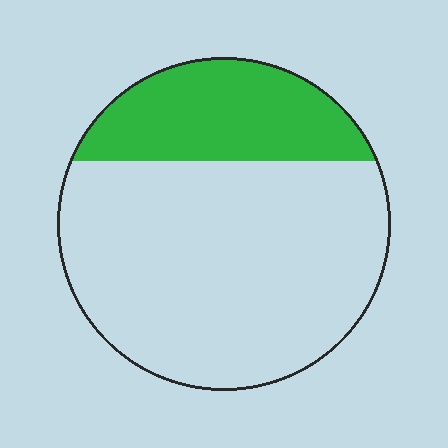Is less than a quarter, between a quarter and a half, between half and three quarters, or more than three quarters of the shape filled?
Between a quarter and a half.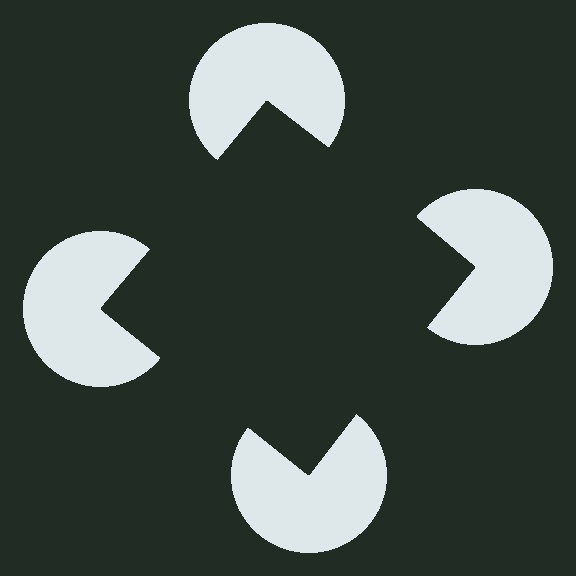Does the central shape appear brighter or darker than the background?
It typically appears slightly darker than the background, even though no actual brightness change is drawn.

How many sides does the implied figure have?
4 sides.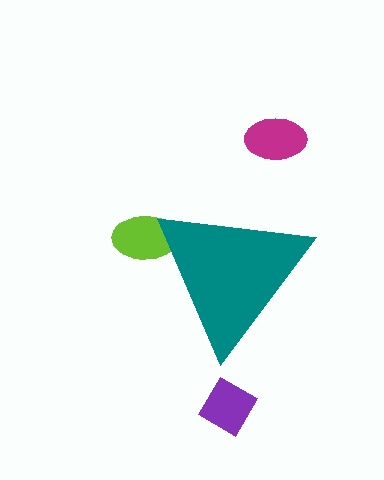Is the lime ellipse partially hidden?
Yes, the lime ellipse is partially hidden behind the teal triangle.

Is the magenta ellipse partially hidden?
No, the magenta ellipse is fully visible.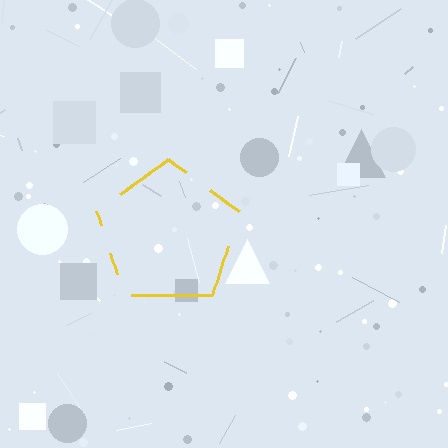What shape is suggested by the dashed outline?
The dashed outline suggests a pentagon.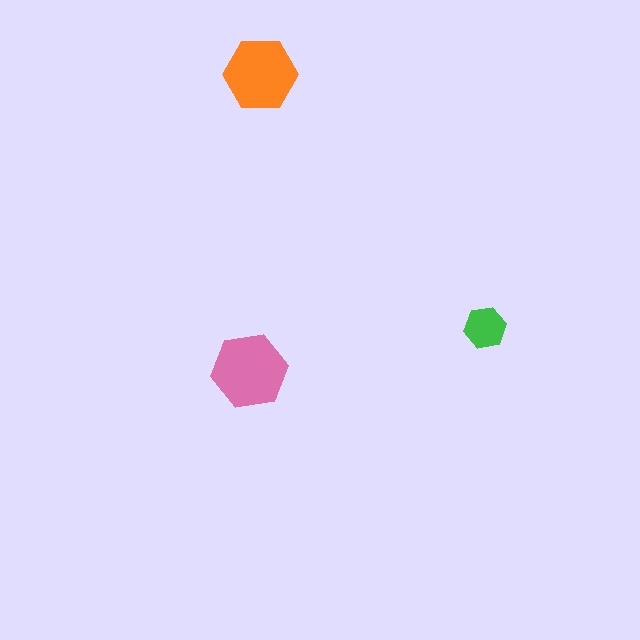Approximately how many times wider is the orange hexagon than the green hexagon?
About 1.5 times wider.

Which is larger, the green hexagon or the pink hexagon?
The pink one.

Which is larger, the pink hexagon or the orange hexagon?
The pink one.